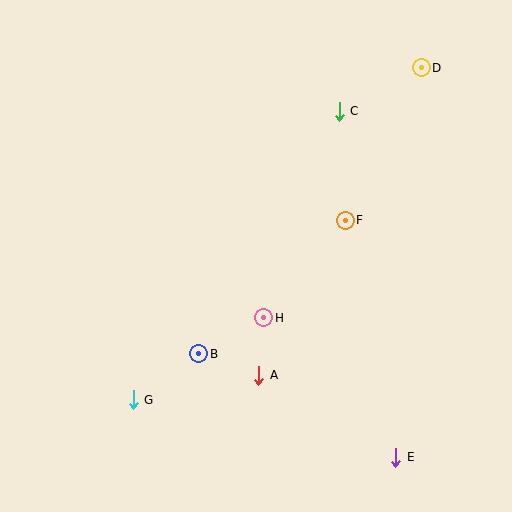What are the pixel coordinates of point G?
Point G is at (133, 400).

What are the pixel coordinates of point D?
Point D is at (421, 68).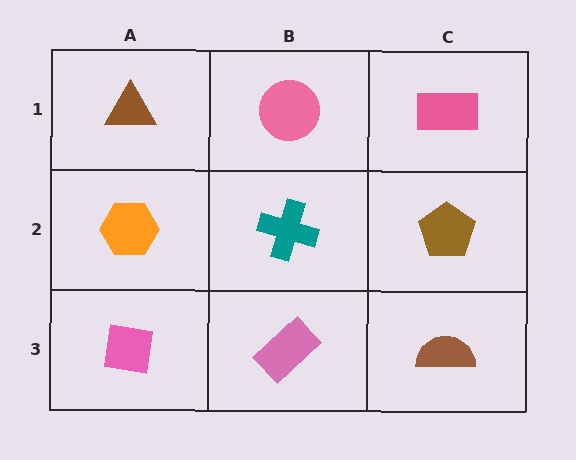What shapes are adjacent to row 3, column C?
A brown pentagon (row 2, column C), a pink rectangle (row 3, column B).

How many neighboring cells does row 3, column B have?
3.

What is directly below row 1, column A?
An orange hexagon.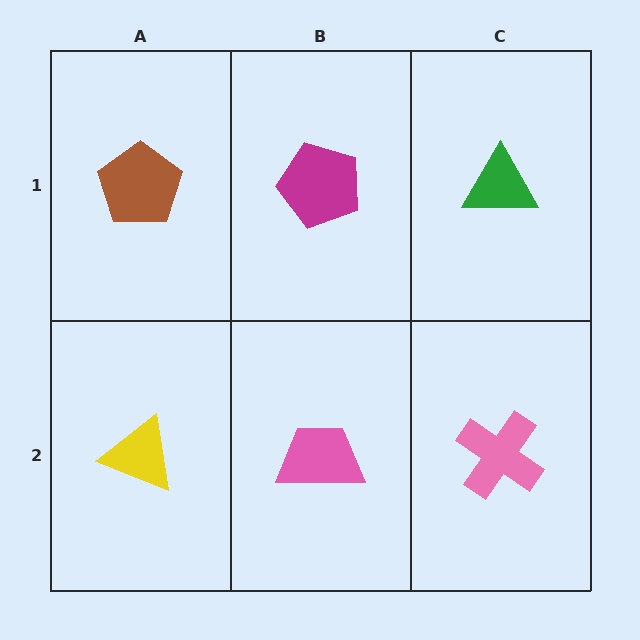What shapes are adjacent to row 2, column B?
A magenta pentagon (row 1, column B), a yellow triangle (row 2, column A), a pink cross (row 2, column C).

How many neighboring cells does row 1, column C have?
2.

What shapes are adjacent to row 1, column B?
A pink trapezoid (row 2, column B), a brown pentagon (row 1, column A), a green triangle (row 1, column C).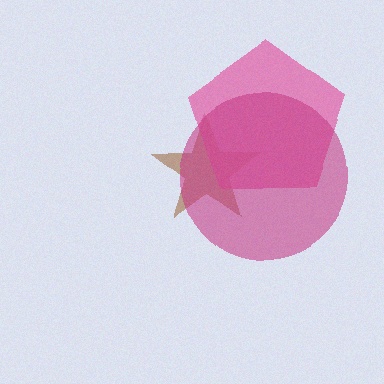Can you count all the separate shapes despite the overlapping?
Yes, there are 3 separate shapes.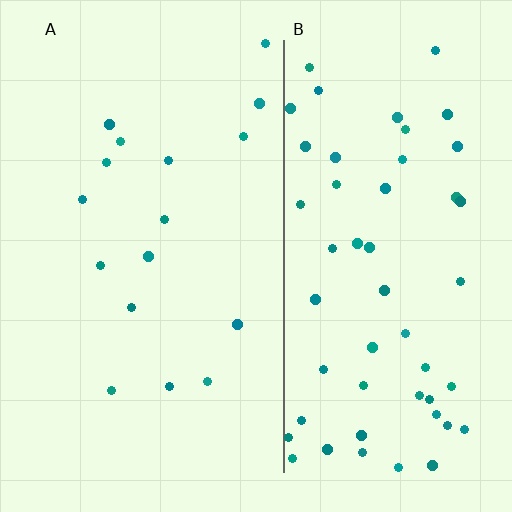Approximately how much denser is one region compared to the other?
Approximately 3.3× — region B over region A.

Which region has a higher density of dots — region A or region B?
B (the right).